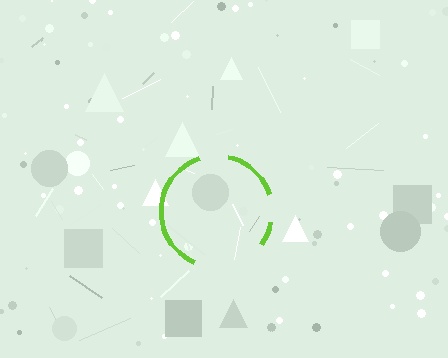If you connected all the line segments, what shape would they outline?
They would outline a circle.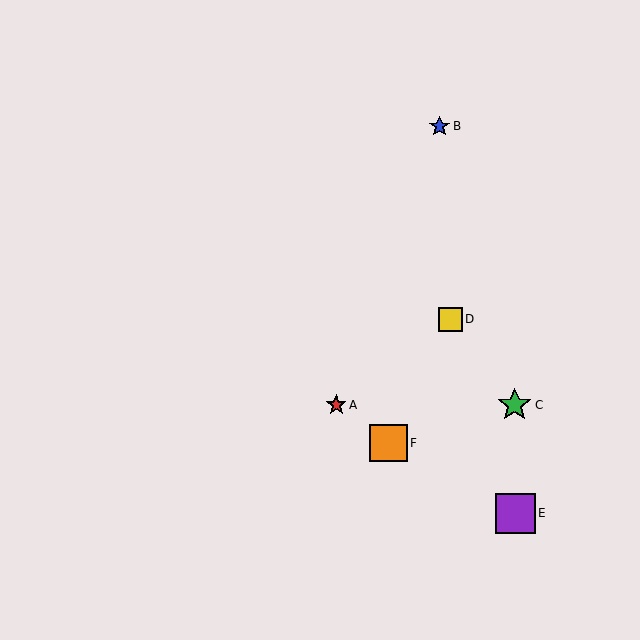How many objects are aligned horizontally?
2 objects (A, C) are aligned horizontally.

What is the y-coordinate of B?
Object B is at y≈126.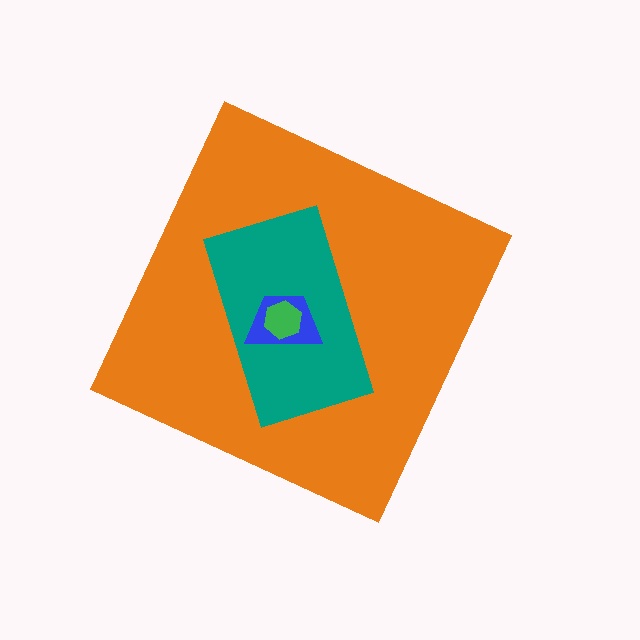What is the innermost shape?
The green hexagon.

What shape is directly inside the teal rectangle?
The blue trapezoid.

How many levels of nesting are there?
4.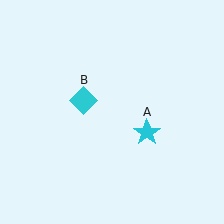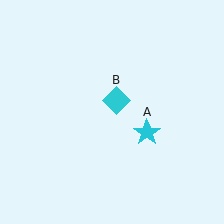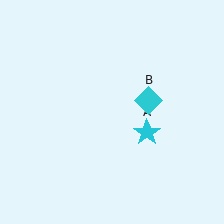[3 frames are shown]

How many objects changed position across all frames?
1 object changed position: cyan diamond (object B).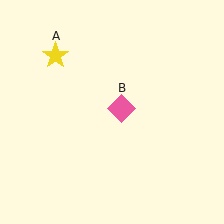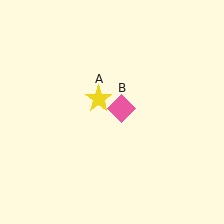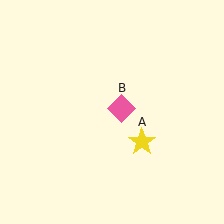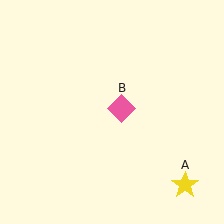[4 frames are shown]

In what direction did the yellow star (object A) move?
The yellow star (object A) moved down and to the right.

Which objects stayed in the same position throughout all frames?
Pink diamond (object B) remained stationary.